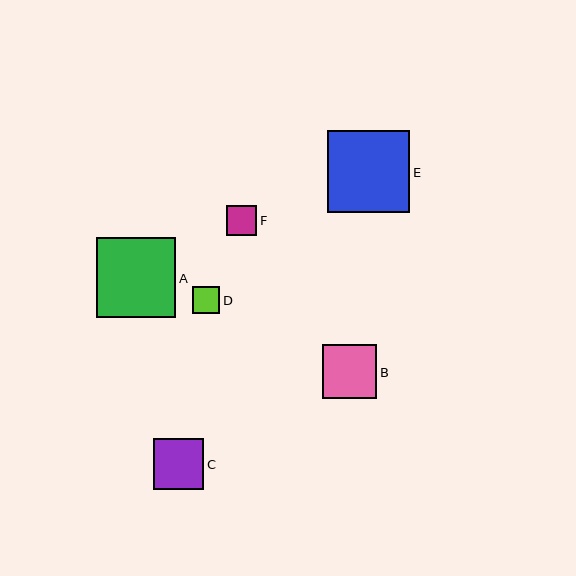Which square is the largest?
Square E is the largest with a size of approximately 82 pixels.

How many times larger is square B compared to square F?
Square B is approximately 1.8 times the size of square F.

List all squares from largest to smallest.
From largest to smallest: E, A, B, C, F, D.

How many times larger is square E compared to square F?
Square E is approximately 2.7 times the size of square F.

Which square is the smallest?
Square D is the smallest with a size of approximately 28 pixels.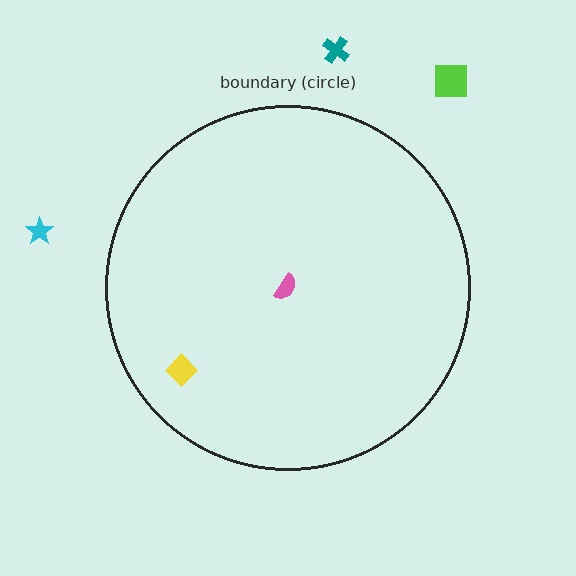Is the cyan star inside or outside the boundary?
Outside.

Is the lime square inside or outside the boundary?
Outside.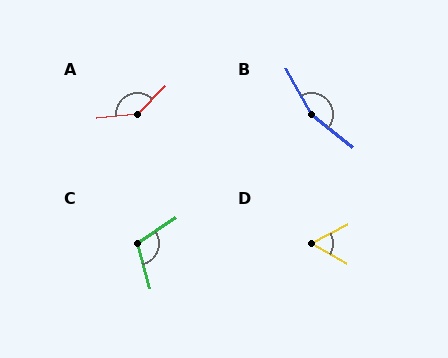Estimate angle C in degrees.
Approximately 109 degrees.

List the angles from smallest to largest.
D (57°), C (109°), A (139°), B (157°).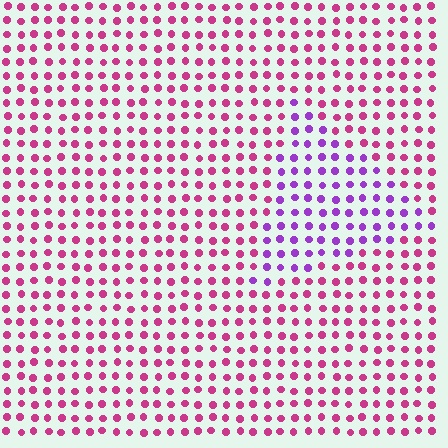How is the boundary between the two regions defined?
The boundary is defined purely by a slight shift in hue (about 45 degrees). Spacing, size, and orientation are identical on both sides.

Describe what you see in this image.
The image is filled with small magenta elements in a uniform arrangement. A triangle-shaped region is visible where the elements are tinted to a slightly different hue, forming a subtle color boundary.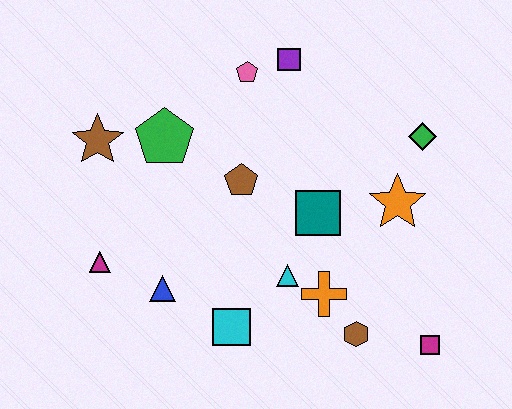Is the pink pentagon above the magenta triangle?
Yes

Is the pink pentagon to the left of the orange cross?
Yes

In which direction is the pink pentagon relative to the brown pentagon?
The pink pentagon is above the brown pentagon.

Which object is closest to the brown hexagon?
The orange cross is closest to the brown hexagon.